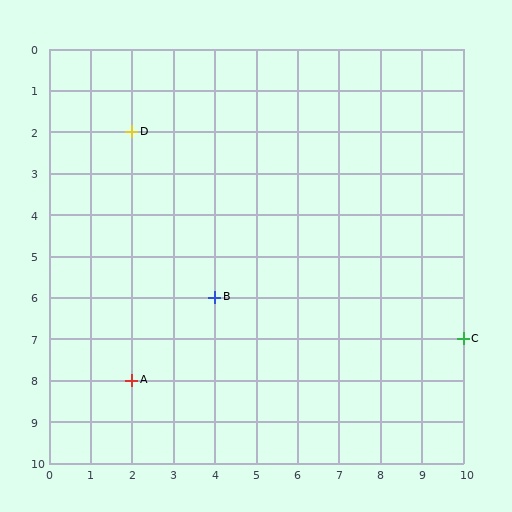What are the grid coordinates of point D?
Point D is at grid coordinates (2, 2).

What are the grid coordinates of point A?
Point A is at grid coordinates (2, 8).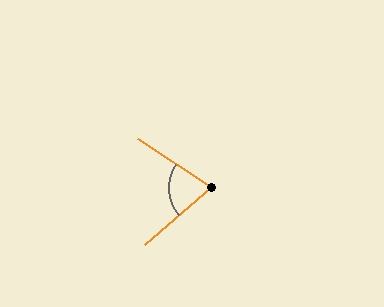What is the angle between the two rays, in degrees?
Approximately 74 degrees.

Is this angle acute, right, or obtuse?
It is acute.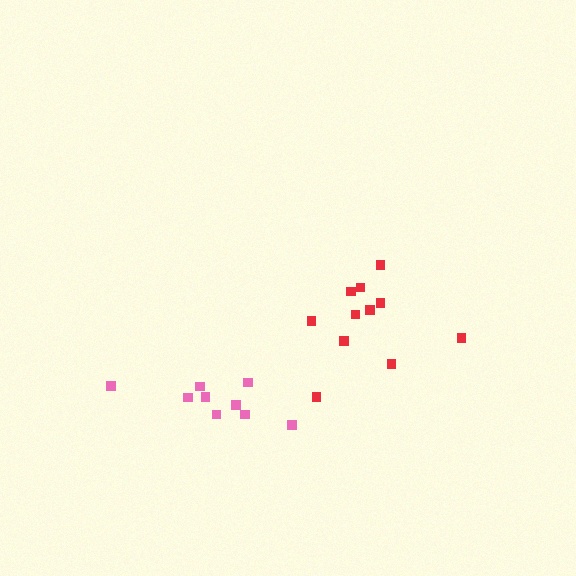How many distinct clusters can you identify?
There are 2 distinct clusters.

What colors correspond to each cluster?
The clusters are colored: red, pink.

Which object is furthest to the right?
The red cluster is rightmost.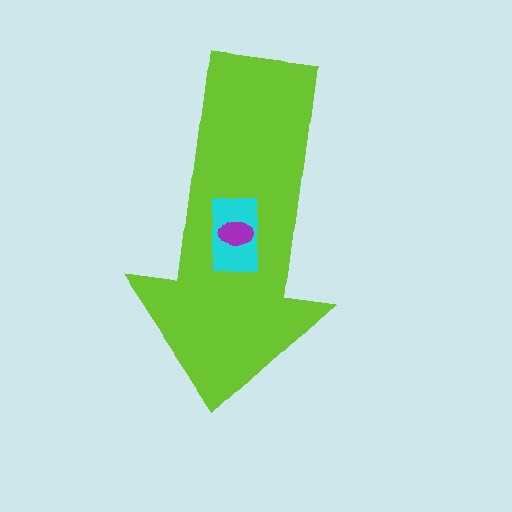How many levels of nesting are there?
3.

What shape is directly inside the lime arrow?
The cyan rectangle.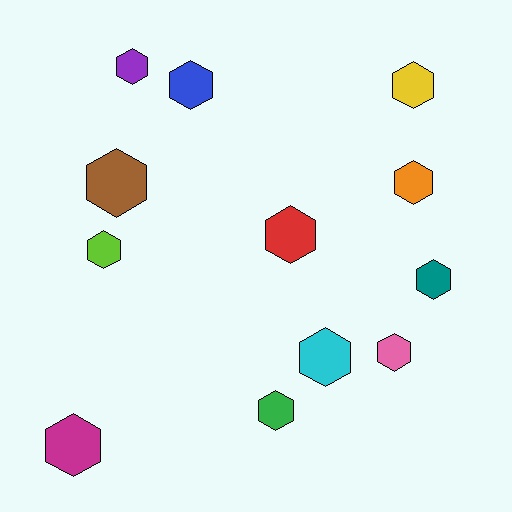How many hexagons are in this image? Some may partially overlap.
There are 12 hexagons.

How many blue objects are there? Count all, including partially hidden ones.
There is 1 blue object.